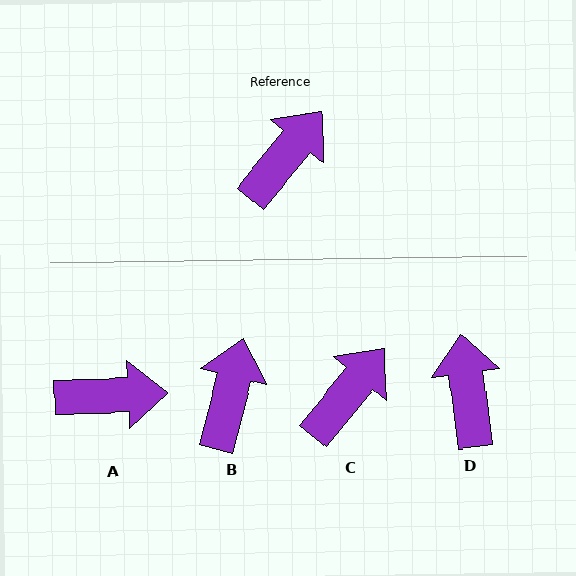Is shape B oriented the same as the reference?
No, it is off by about 26 degrees.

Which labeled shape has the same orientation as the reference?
C.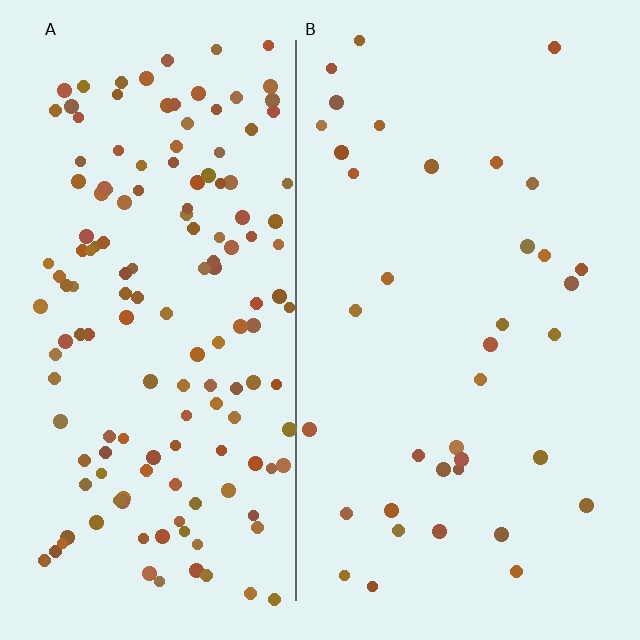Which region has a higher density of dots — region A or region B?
A (the left).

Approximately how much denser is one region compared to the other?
Approximately 4.1× — region A over region B.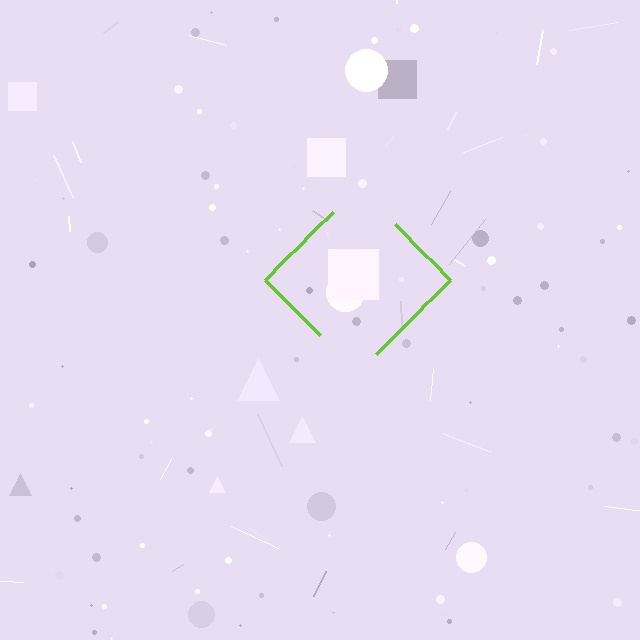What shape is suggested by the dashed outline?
The dashed outline suggests a diamond.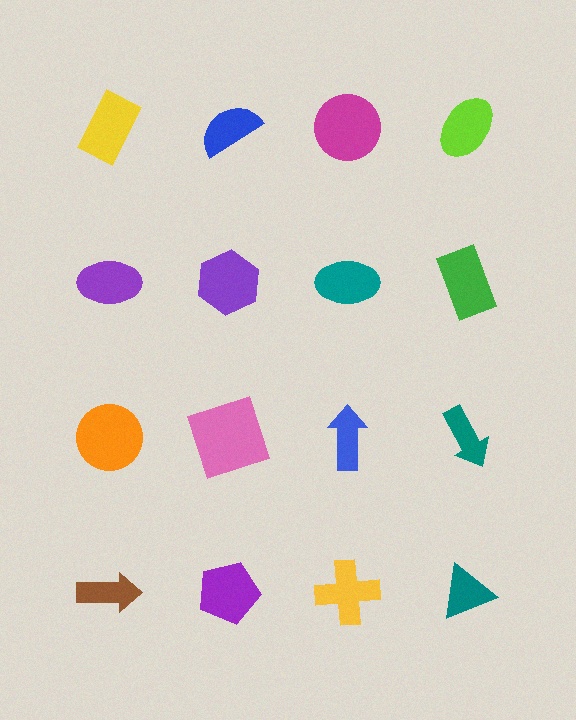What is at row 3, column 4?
A teal arrow.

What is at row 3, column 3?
A blue arrow.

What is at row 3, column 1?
An orange circle.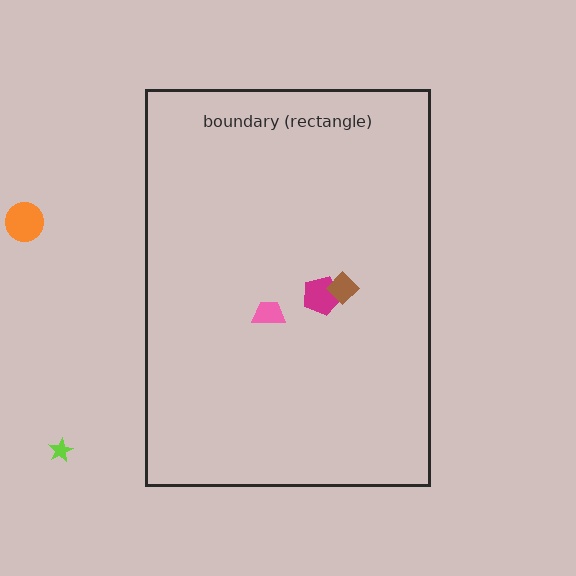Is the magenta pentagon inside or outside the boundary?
Inside.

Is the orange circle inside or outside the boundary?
Outside.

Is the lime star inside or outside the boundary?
Outside.